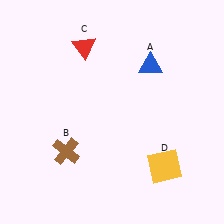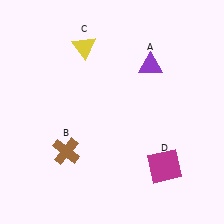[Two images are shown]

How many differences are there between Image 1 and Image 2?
There are 3 differences between the two images.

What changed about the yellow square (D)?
In Image 1, D is yellow. In Image 2, it changed to magenta.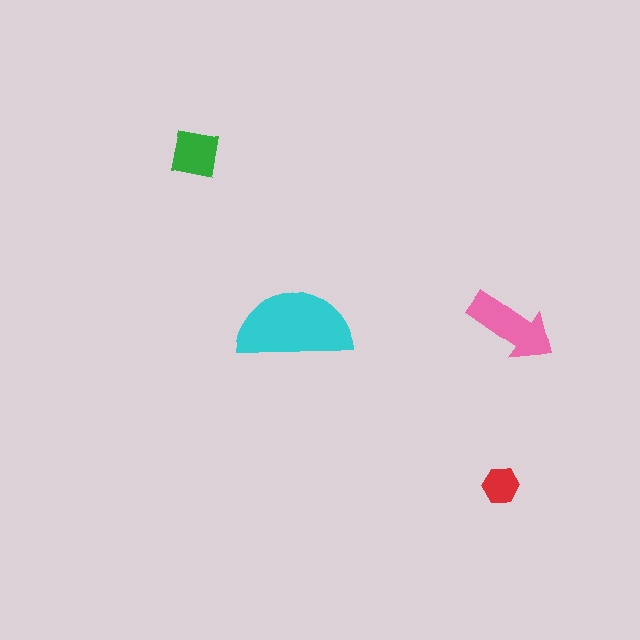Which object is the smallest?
The red hexagon.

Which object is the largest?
The cyan semicircle.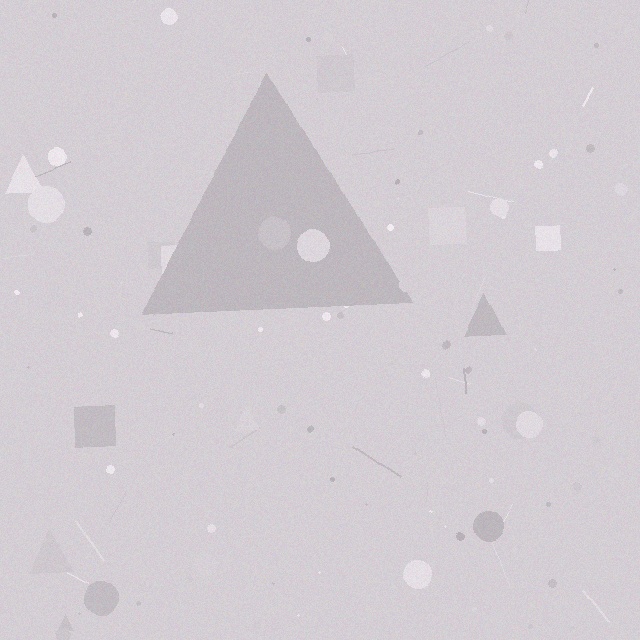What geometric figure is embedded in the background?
A triangle is embedded in the background.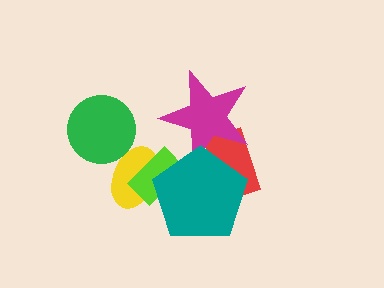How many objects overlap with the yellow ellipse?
3 objects overlap with the yellow ellipse.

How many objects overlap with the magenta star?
2 objects overlap with the magenta star.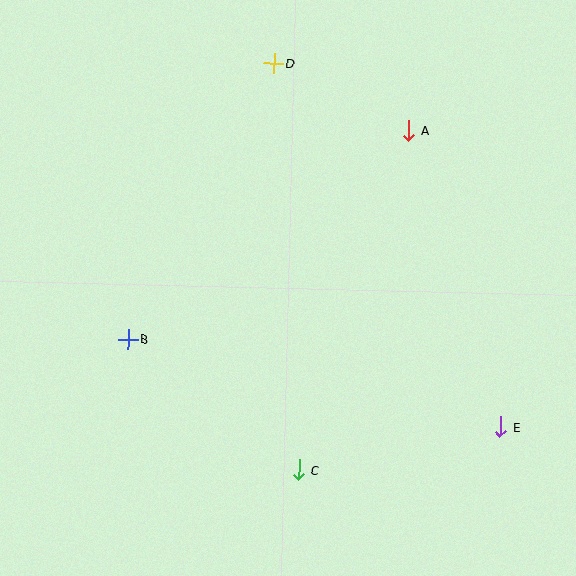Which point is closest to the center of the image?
Point B at (128, 340) is closest to the center.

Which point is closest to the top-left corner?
Point D is closest to the top-left corner.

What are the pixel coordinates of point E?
Point E is at (500, 427).